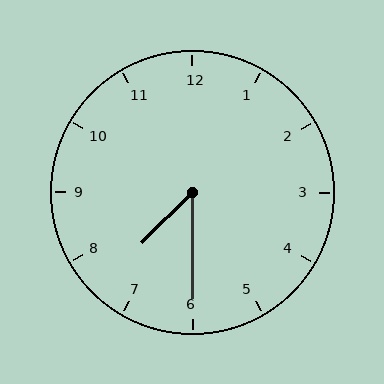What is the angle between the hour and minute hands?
Approximately 45 degrees.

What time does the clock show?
7:30.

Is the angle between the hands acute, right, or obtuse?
It is acute.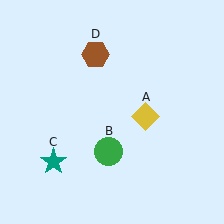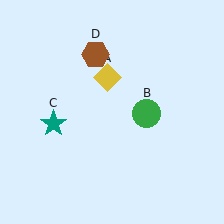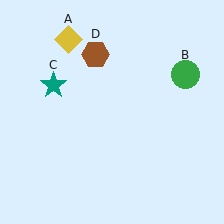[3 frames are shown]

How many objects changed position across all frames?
3 objects changed position: yellow diamond (object A), green circle (object B), teal star (object C).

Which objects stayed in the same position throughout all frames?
Brown hexagon (object D) remained stationary.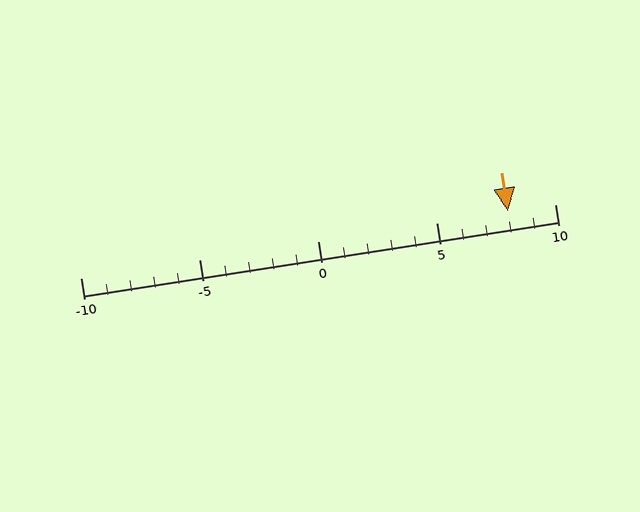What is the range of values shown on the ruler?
The ruler shows values from -10 to 10.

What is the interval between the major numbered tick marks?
The major tick marks are spaced 5 units apart.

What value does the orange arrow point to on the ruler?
The orange arrow points to approximately 8.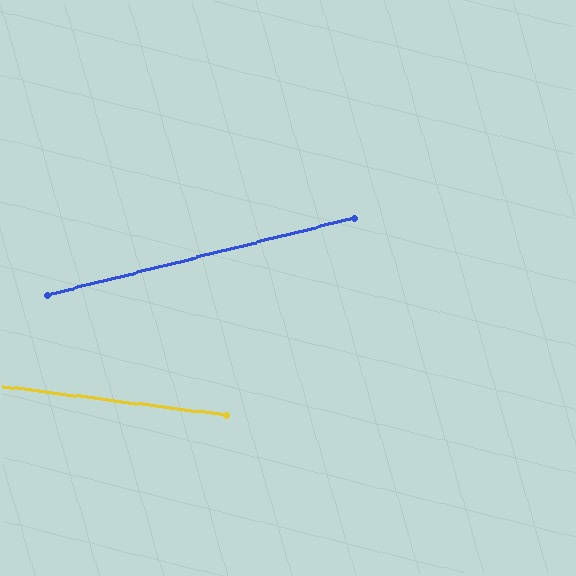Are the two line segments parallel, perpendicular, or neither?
Neither parallel nor perpendicular — they differ by about 21°.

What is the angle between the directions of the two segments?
Approximately 21 degrees.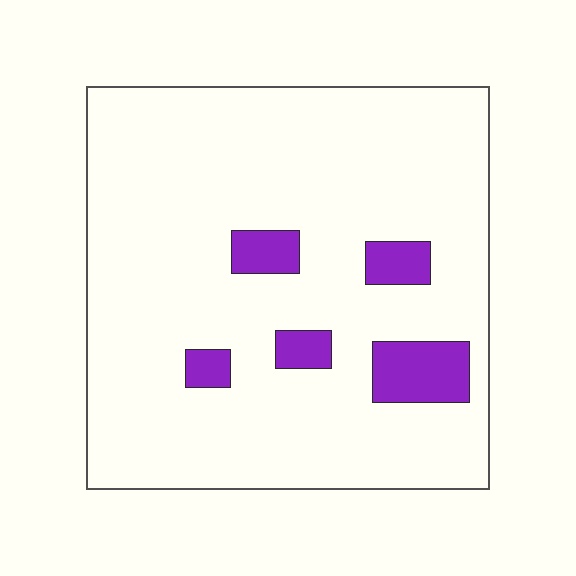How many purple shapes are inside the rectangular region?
5.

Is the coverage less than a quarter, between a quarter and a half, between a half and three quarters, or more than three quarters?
Less than a quarter.